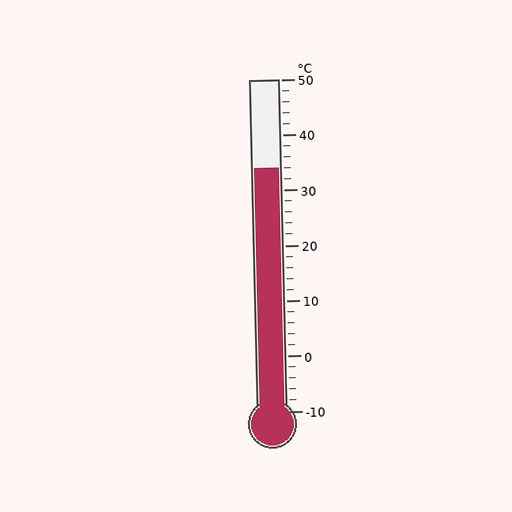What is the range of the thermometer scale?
The thermometer scale ranges from -10°C to 50°C.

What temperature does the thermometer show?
The thermometer shows approximately 34°C.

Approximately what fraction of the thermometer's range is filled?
The thermometer is filled to approximately 75% of its range.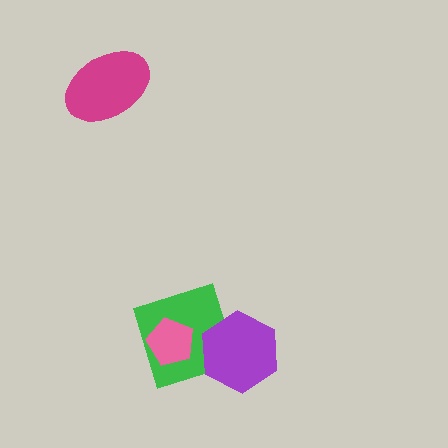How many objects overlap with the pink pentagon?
1 object overlaps with the pink pentagon.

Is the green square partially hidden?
Yes, it is partially covered by another shape.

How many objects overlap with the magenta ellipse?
0 objects overlap with the magenta ellipse.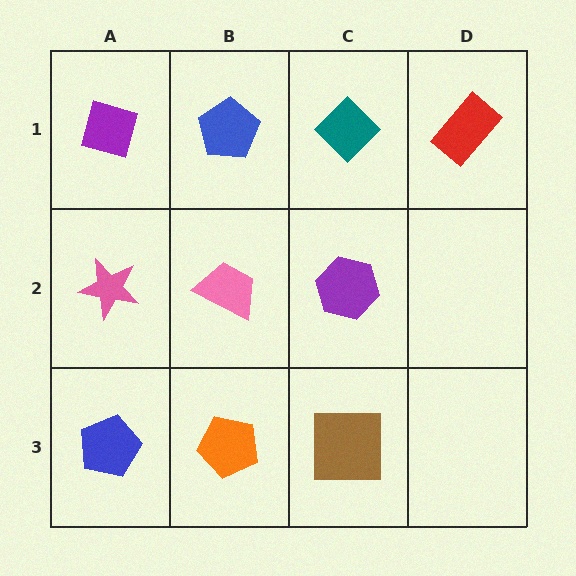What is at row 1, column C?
A teal diamond.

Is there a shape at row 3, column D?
No, that cell is empty.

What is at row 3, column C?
A brown square.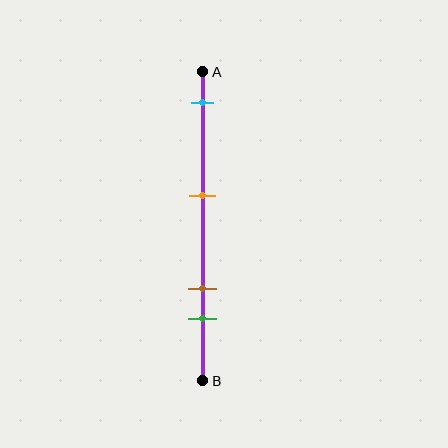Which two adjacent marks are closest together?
The brown and green marks are the closest adjacent pair.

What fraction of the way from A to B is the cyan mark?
The cyan mark is approximately 10% (0.1) of the way from A to B.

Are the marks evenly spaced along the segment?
No, the marks are not evenly spaced.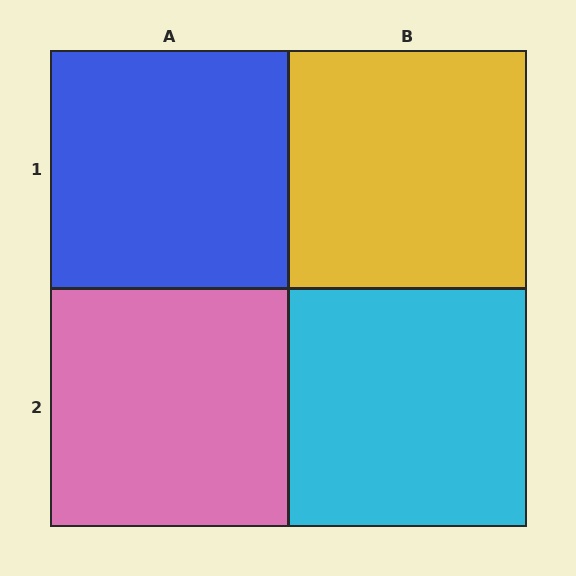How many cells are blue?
1 cell is blue.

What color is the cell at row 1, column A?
Blue.